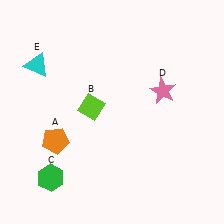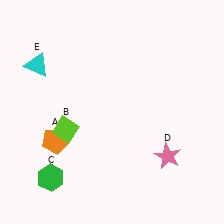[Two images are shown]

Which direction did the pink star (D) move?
The pink star (D) moved down.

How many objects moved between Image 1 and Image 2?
2 objects moved between the two images.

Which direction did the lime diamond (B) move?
The lime diamond (B) moved left.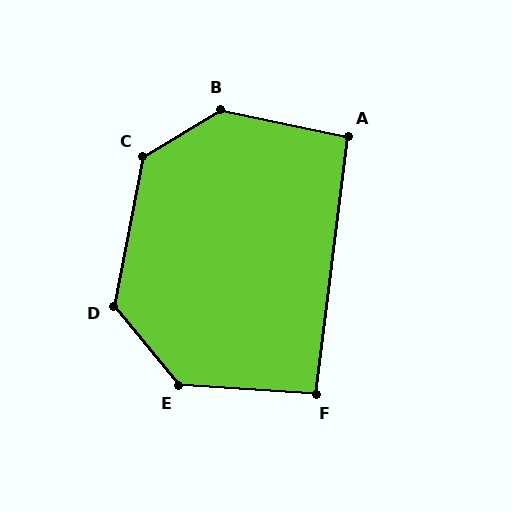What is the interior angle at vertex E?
Approximately 133 degrees (obtuse).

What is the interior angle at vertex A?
Approximately 95 degrees (obtuse).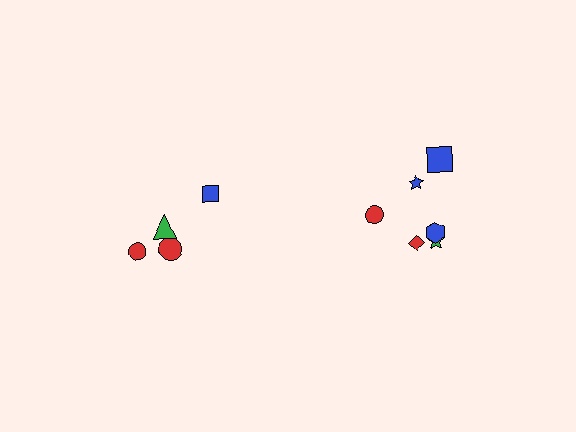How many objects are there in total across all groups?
There are 10 objects.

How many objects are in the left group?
There are 4 objects.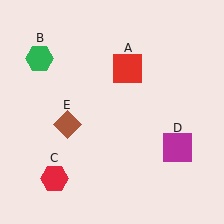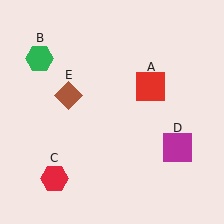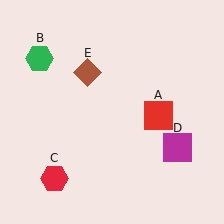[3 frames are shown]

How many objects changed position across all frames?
2 objects changed position: red square (object A), brown diamond (object E).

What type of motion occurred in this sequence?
The red square (object A), brown diamond (object E) rotated clockwise around the center of the scene.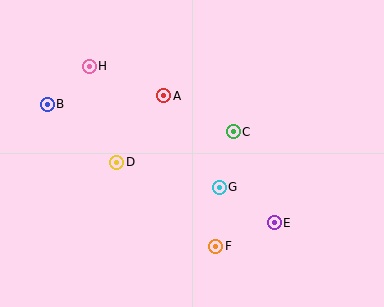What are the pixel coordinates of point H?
Point H is at (90, 66).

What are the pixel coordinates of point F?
Point F is at (216, 246).